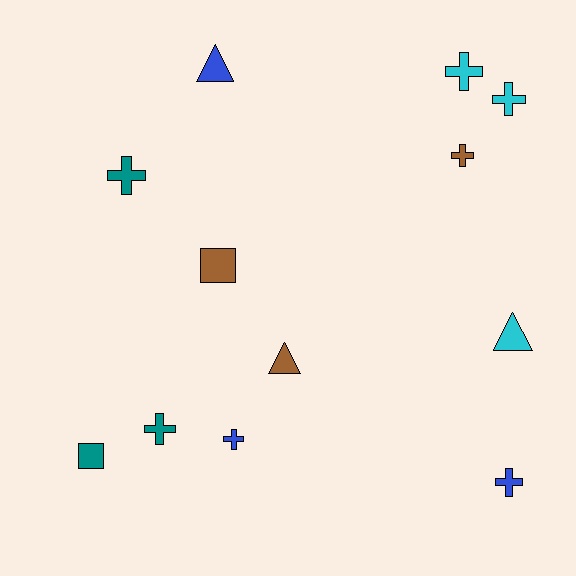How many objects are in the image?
There are 12 objects.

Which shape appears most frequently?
Cross, with 7 objects.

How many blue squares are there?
There are no blue squares.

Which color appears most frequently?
Cyan, with 3 objects.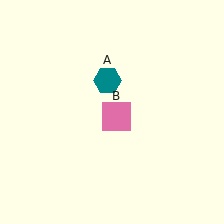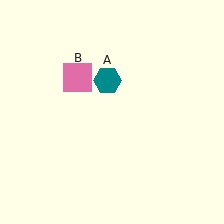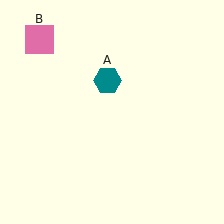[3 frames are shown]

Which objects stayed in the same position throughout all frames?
Teal hexagon (object A) remained stationary.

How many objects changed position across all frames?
1 object changed position: pink square (object B).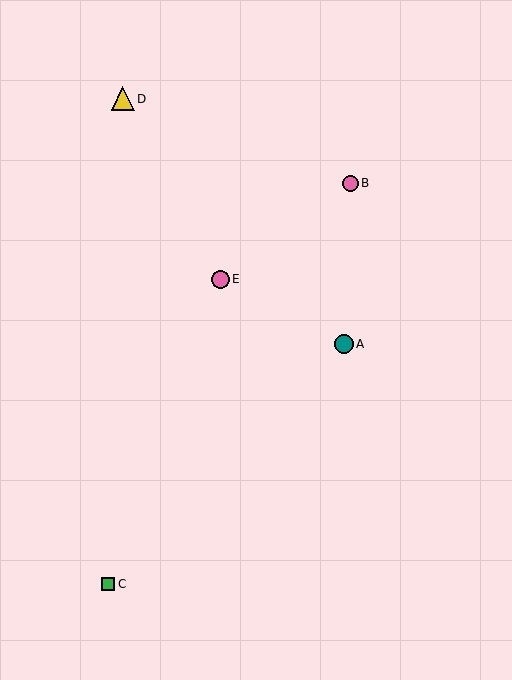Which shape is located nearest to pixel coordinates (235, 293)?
The pink circle (labeled E) at (220, 279) is nearest to that location.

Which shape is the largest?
The yellow triangle (labeled D) is the largest.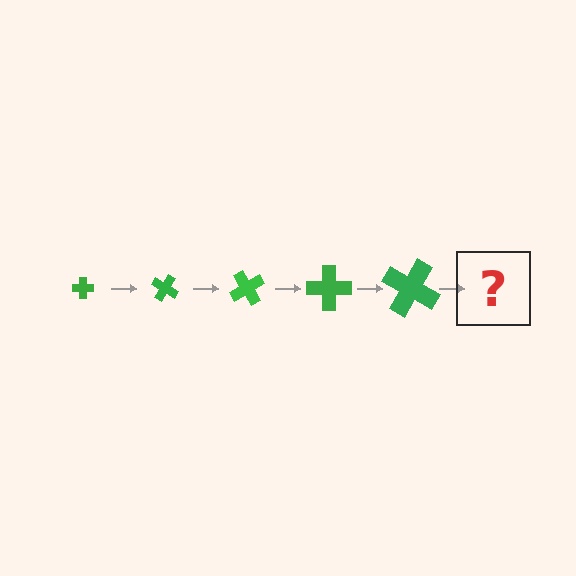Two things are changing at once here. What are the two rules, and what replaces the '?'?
The two rules are that the cross grows larger each step and it rotates 30 degrees each step. The '?' should be a cross, larger than the previous one and rotated 150 degrees from the start.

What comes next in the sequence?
The next element should be a cross, larger than the previous one and rotated 150 degrees from the start.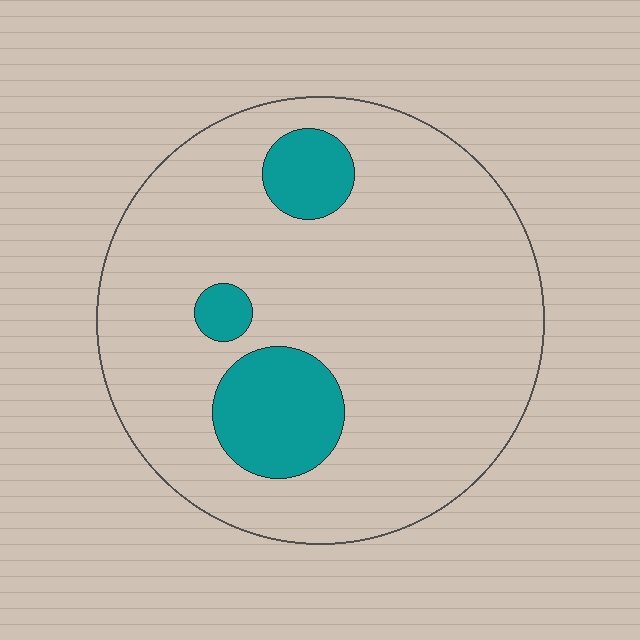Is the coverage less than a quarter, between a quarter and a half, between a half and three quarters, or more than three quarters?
Less than a quarter.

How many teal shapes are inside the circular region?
3.